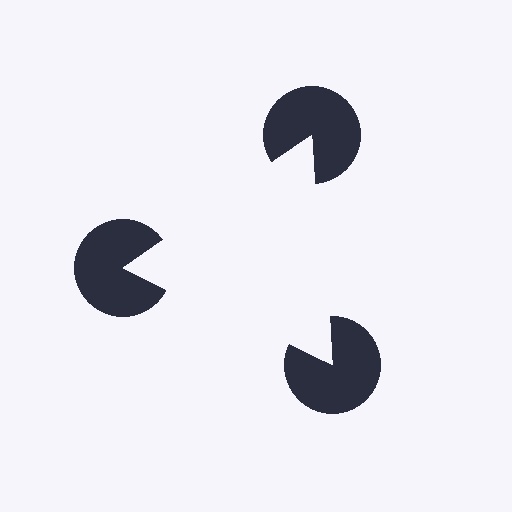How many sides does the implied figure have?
3 sides.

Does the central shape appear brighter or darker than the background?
It typically appears slightly brighter than the background, even though no actual brightness change is drawn.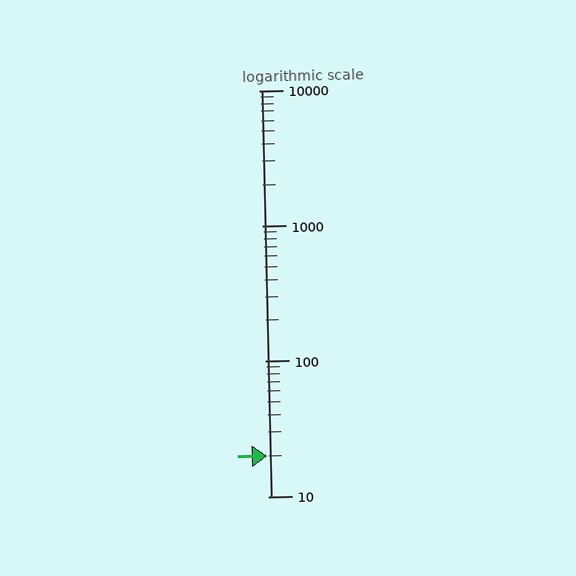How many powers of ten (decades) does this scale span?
The scale spans 3 decades, from 10 to 10000.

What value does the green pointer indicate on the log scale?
The pointer indicates approximately 20.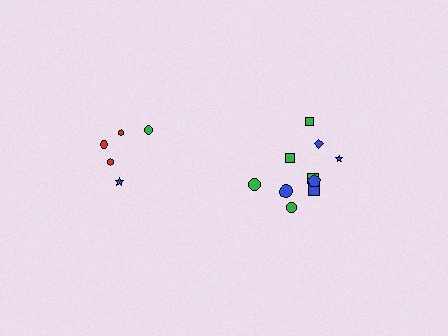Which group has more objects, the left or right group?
The right group.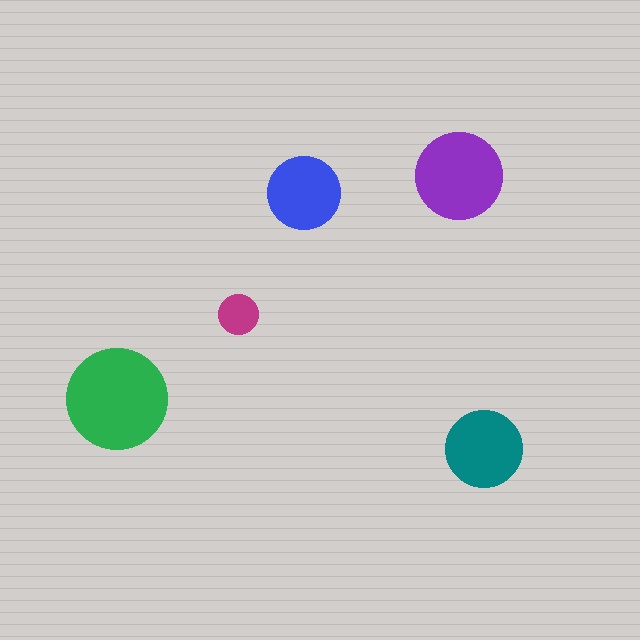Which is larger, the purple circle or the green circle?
The green one.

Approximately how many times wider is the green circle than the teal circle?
About 1.5 times wider.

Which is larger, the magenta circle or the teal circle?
The teal one.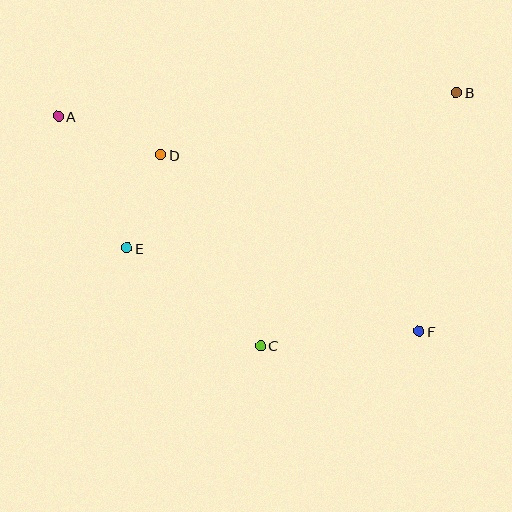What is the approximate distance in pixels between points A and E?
The distance between A and E is approximately 149 pixels.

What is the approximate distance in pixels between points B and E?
The distance between B and E is approximately 364 pixels.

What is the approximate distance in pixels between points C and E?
The distance between C and E is approximately 165 pixels.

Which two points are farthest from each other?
Points A and F are farthest from each other.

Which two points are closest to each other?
Points D and E are closest to each other.